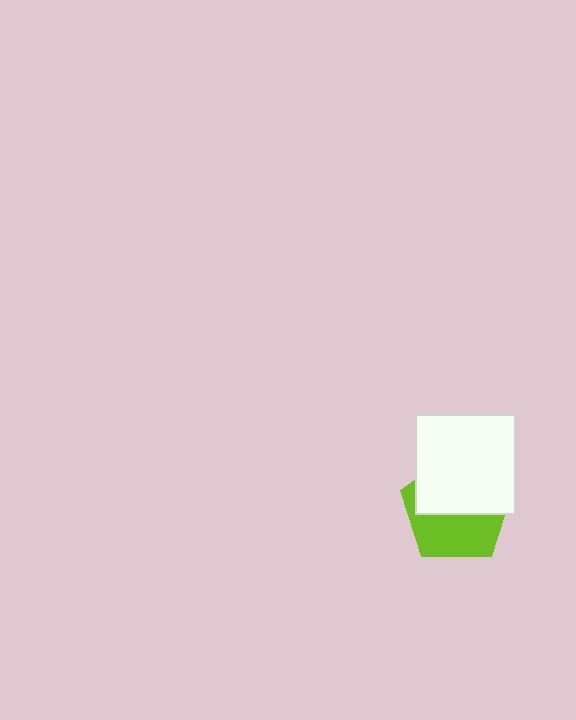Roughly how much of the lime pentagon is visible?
About half of it is visible (roughly 46%).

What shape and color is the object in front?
The object in front is a white square.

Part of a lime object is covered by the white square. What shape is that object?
It is a pentagon.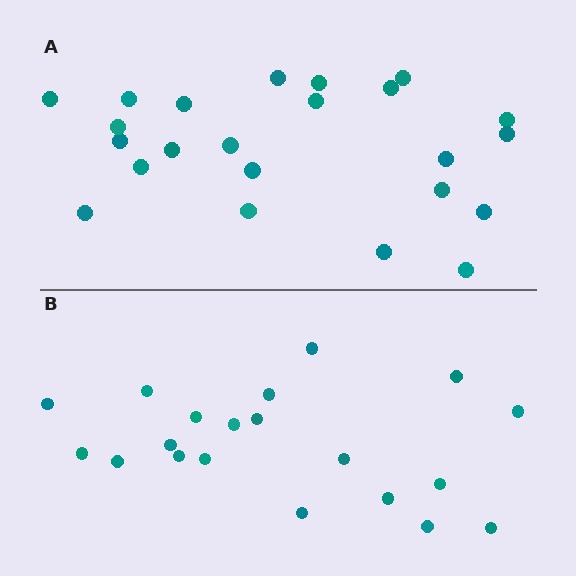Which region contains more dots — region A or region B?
Region A (the top region) has more dots.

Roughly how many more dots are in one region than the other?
Region A has just a few more — roughly 2 or 3 more dots than region B.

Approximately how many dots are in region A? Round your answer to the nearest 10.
About 20 dots. (The exact count is 23, which rounds to 20.)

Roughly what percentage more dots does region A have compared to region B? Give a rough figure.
About 15% more.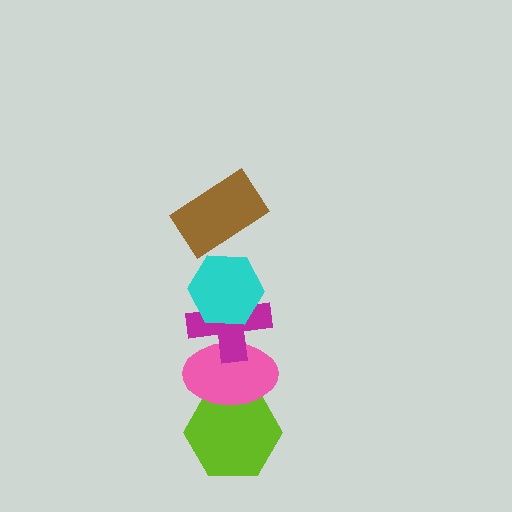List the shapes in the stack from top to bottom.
From top to bottom: the brown rectangle, the cyan hexagon, the magenta cross, the pink ellipse, the lime hexagon.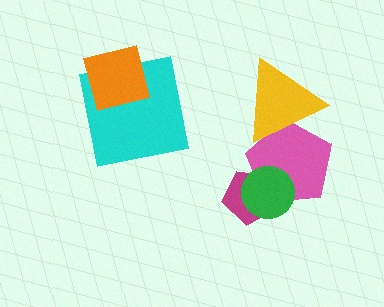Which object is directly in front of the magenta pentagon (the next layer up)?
The pink pentagon is directly in front of the magenta pentagon.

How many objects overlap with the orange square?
1 object overlaps with the orange square.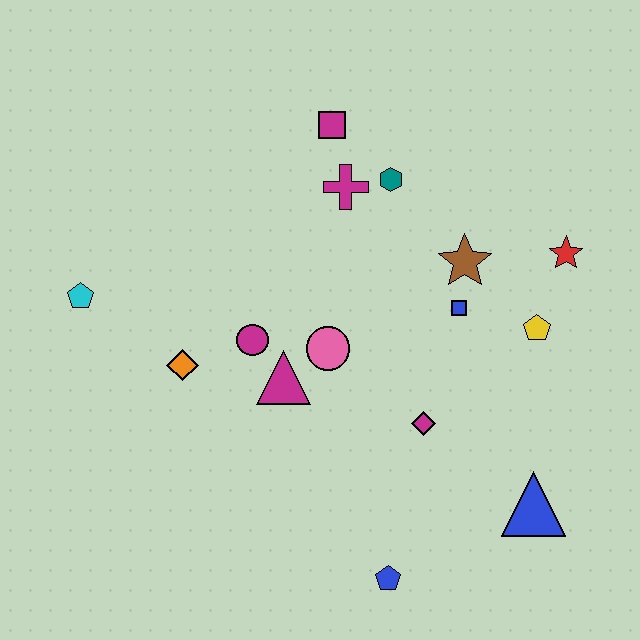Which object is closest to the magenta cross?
The teal hexagon is closest to the magenta cross.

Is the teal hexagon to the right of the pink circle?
Yes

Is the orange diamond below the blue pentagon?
No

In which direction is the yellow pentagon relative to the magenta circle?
The yellow pentagon is to the right of the magenta circle.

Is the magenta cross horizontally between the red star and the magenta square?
Yes